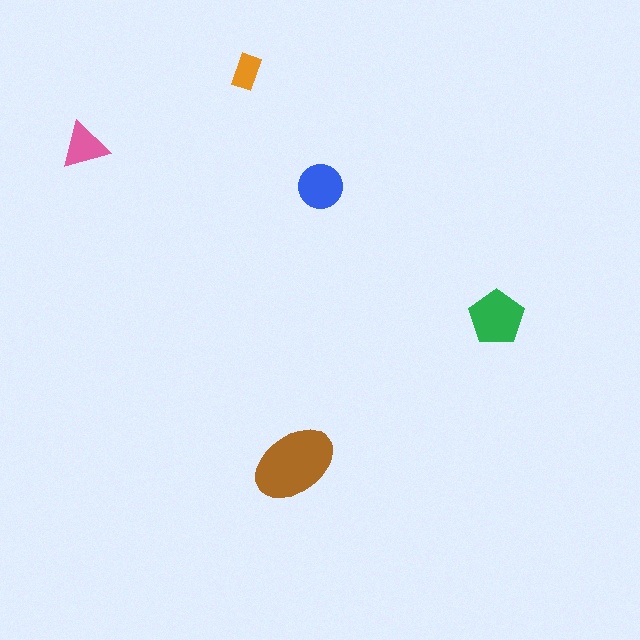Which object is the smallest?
The orange rectangle.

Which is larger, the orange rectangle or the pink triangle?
The pink triangle.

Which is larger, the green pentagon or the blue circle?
The green pentagon.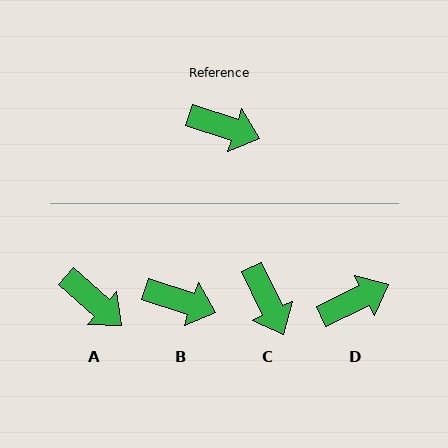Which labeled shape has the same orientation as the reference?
B.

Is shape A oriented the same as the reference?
No, it is off by about 23 degrees.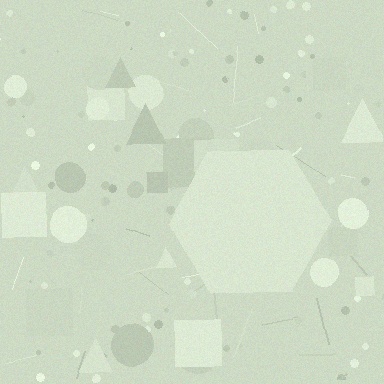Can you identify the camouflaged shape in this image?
The camouflaged shape is a hexagon.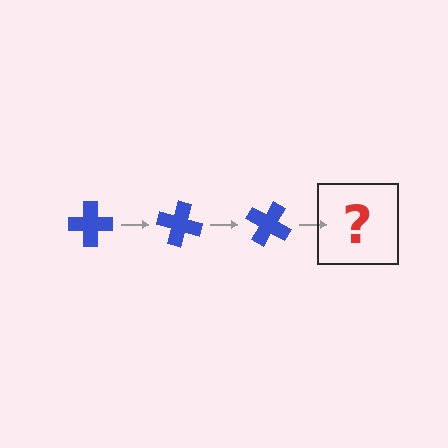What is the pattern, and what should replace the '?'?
The pattern is that the cross rotates 15 degrees each step. The '?' should be a blue cross rotated 45 degrees.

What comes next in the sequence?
The next element should be a blue cross rotated 45 degrees.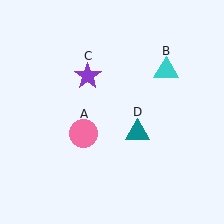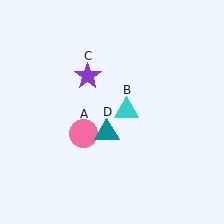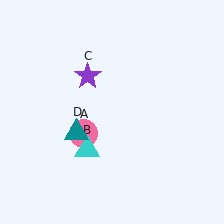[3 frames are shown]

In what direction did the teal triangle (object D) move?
The teal triangle (object D) moved left.